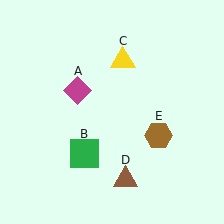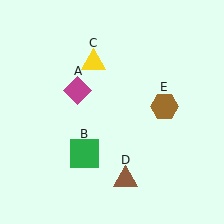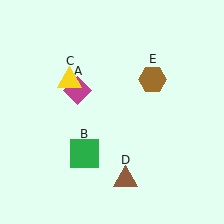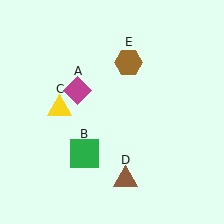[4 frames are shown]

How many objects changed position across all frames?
2 objects changed position: yellow triangle (object C), brown hexagon (object E).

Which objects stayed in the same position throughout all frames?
Magenta diamond (object A) and green square (object B) and brown triangle (object D) remained stationary.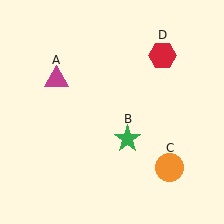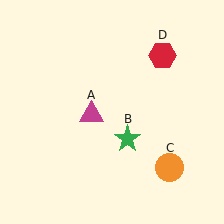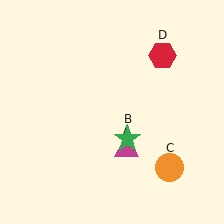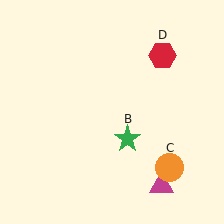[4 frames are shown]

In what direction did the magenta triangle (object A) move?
The magenta triangle (object A) moved down and to the right.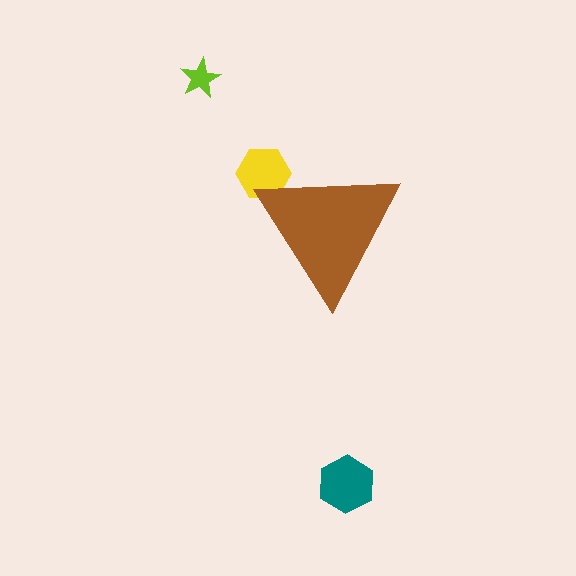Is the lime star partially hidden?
No, the lime star is fully visible.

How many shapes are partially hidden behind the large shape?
1 shape is partially hidden.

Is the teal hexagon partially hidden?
No, the teal hexagon is fully visible.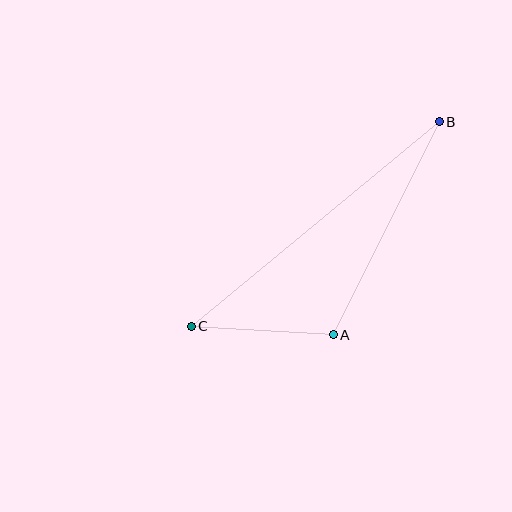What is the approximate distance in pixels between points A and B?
The distance between A and B is approximately 238 pixels.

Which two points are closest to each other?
Points A and C are closest to each other.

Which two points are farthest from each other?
Points B and C are farthest from each other.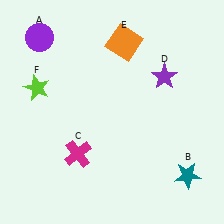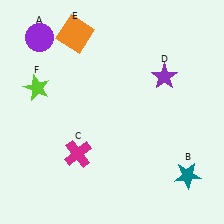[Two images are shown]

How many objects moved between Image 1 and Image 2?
1 object moved between the two images.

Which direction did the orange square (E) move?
The orange square (E) moved left.